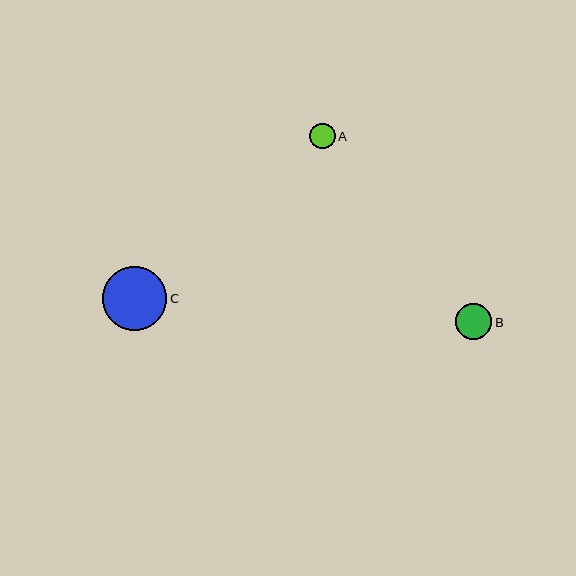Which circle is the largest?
Circle C is the largest with a size of approximately 64 pixels.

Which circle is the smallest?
Circle A is the smallest with a size of approximately 26 pixels.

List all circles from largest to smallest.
From largest to smallest: C, B, A.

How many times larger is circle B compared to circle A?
Circle B is approximately 1.4 times the size of circle A.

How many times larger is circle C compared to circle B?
Circle C is approximately 1.8 times the size of circle B.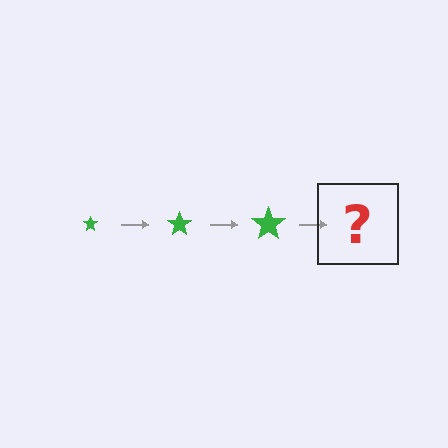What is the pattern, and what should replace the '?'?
The pattern is that the star gets progressively larger each step. The '?' should be a green star, larger than the previous one.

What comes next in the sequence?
The next element should be a green star, larger than the previous one.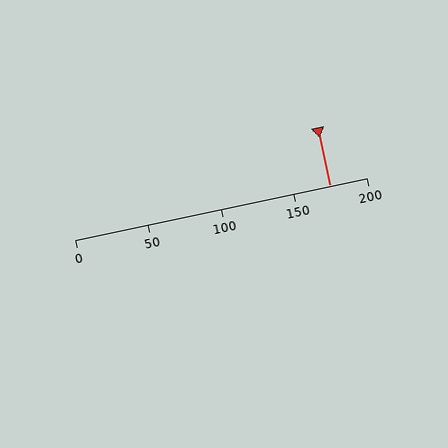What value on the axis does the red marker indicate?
The marker indicates approximately 175.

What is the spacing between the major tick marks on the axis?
The major ticks are spaced 50 apart.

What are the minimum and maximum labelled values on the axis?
The axis runs from 0 to 200.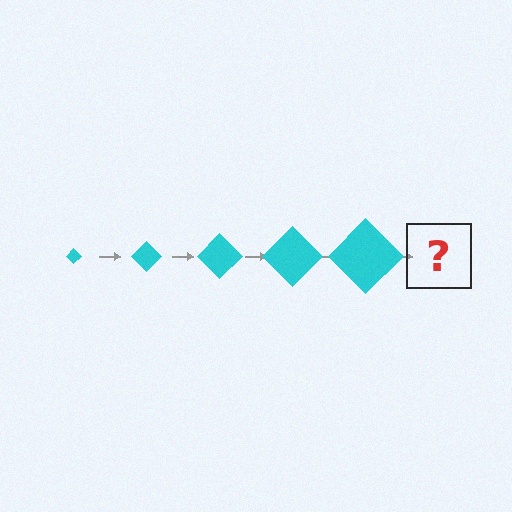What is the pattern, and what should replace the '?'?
The pattern is that the diamond gets progressively larger each step. The '?' should be a cyan diamond, larger than the previous one.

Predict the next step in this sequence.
The next step is a cyan diamond, larger than the previous one.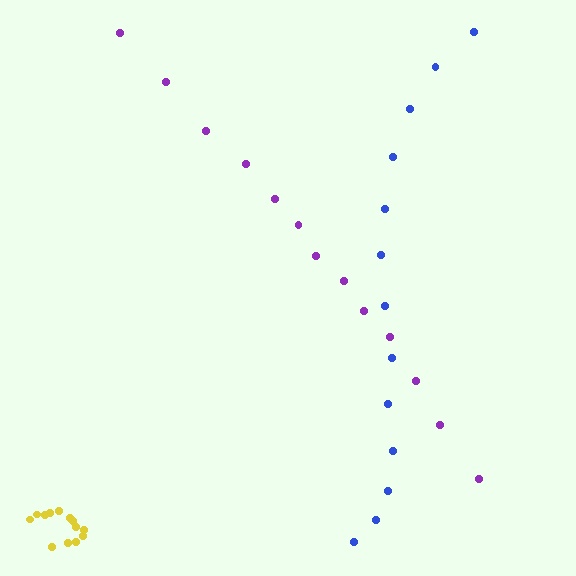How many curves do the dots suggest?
There are 3 distinct paths.